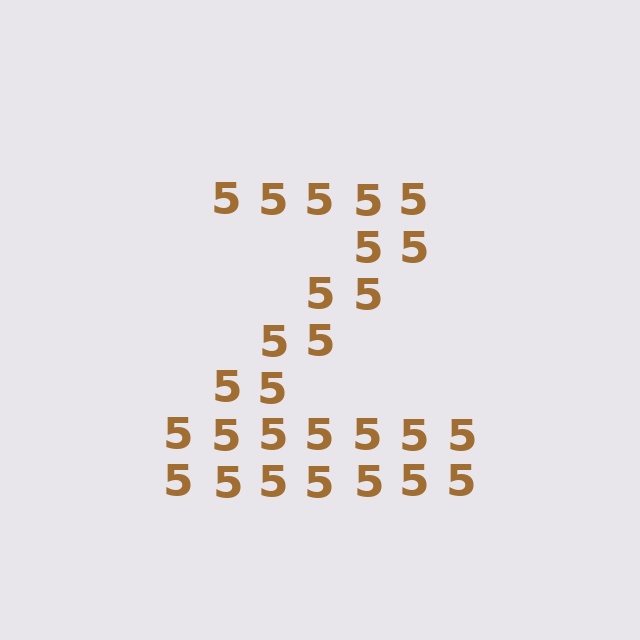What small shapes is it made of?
It is made of small digit 5's.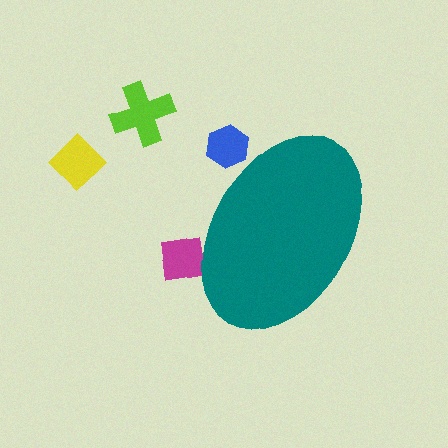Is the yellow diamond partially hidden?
No, the yellow diamond is fully visible.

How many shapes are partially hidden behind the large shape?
2 shapes are partially hidden.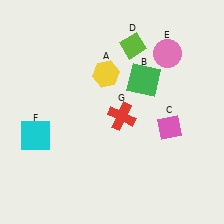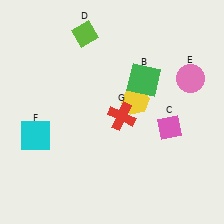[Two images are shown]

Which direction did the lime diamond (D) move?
The lime diamond (D) moved left.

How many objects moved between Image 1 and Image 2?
3 objects moved between the two images.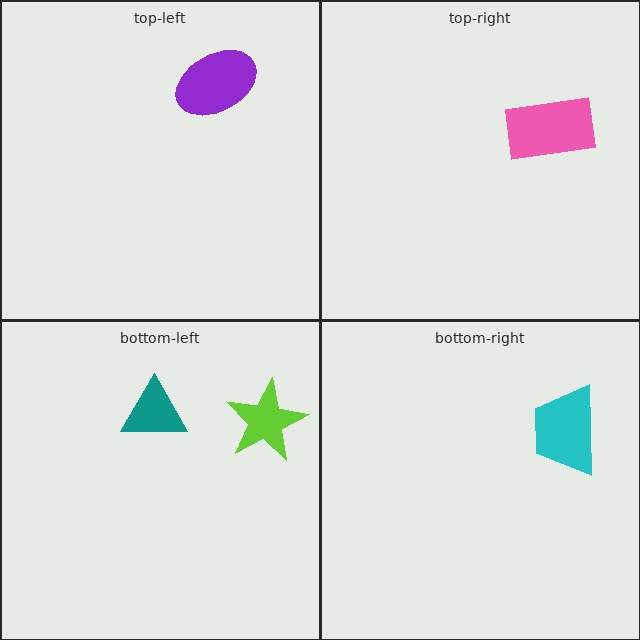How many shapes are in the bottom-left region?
2.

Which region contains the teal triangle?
The bottom-left region.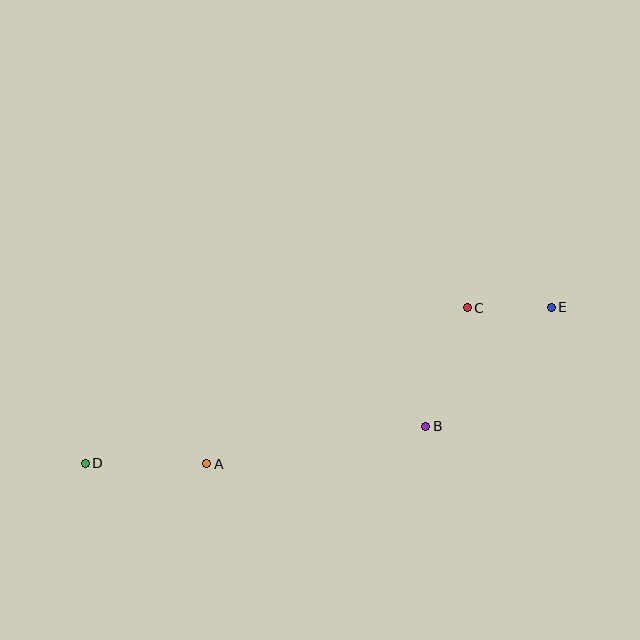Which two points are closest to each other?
Points C and E are closest to each other.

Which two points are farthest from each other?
Points D and E are farthest from each other.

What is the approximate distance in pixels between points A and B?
The distance between A and B is approximately 222 pixels.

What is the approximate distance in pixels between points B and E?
The distance between B and E is approximately 173 pixels.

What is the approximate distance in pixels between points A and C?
The distance between A and C is approximately 303 pixels.